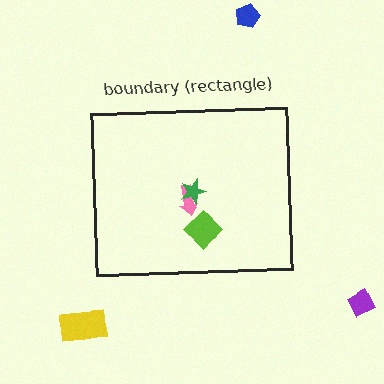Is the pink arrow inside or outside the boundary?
Inside.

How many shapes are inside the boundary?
3 inside, 3 outside.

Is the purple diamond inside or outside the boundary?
Outside.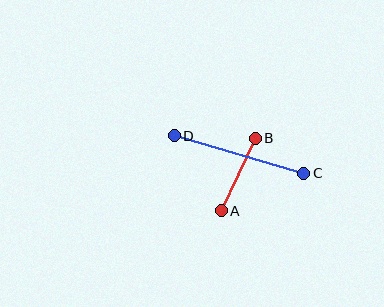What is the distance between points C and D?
The distance is approximately 134 pixels.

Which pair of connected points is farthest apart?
Points C and D are farthest apart.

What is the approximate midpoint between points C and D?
The midpoint is at approximately (239, 155) pixels.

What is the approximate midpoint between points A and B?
The midpoint is at approximately (238, 175) pixels.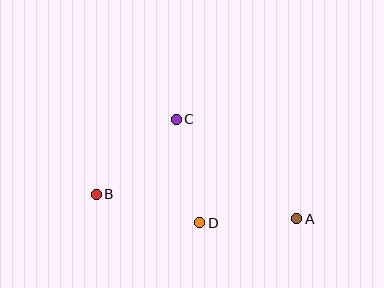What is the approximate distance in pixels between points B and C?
The distance between B and C is approximately 110 pixels.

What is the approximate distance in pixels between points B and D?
The distance between B and D is approximately 108 pixels.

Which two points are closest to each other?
Points A and D are closest to each other.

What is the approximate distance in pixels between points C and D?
The distance between C and D is approximately 106 pixels.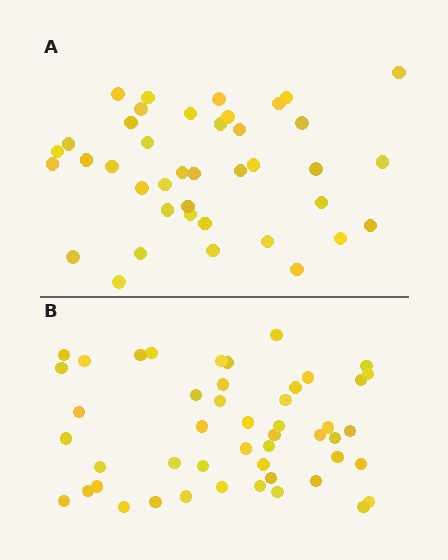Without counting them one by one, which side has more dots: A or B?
Region B (the bottom region) has more dots.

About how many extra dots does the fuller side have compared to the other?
Region B has roughly 8 or so more dots than region A.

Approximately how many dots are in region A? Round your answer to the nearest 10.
About 40 dots.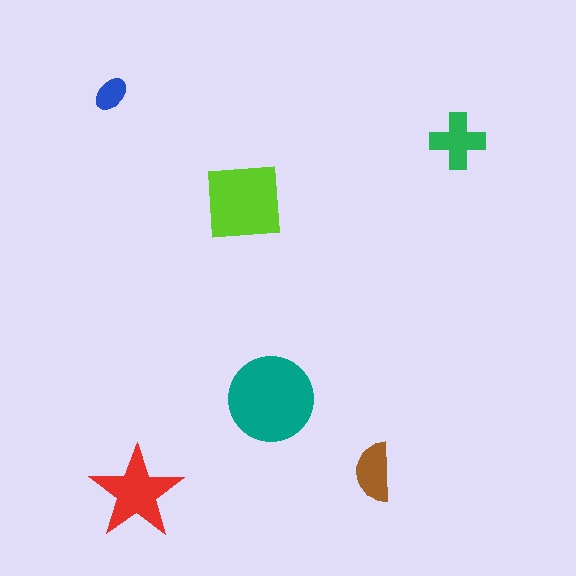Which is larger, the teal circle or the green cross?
The teal circle.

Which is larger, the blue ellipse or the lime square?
The lime square.